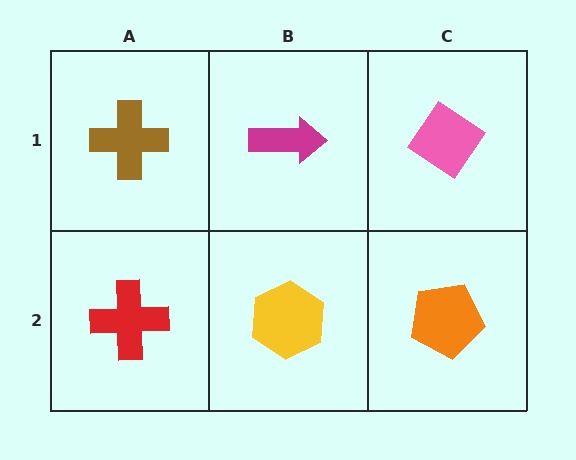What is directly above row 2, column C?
A pink diamond.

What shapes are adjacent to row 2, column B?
A magenta arrow (row 1, column B), a red cross (row 2, column A), an orange pentagon (row 2, column C).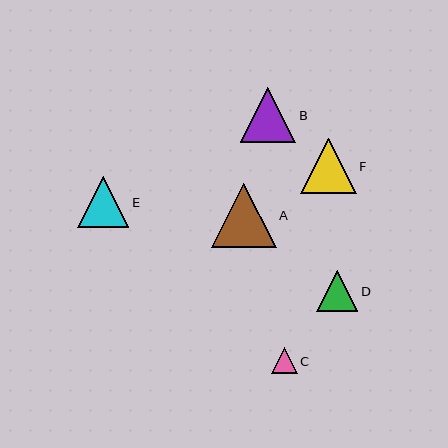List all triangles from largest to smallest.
From largest to smallest: A, B, F, E, D, C.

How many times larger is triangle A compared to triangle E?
Triangle A is approximately 1.3 times the size of triangle E.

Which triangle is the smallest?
Triangle C is the smallest with a size of approximately 26 pixels.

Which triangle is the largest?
Triangle A is the largest with a size of approximately 65 pixels.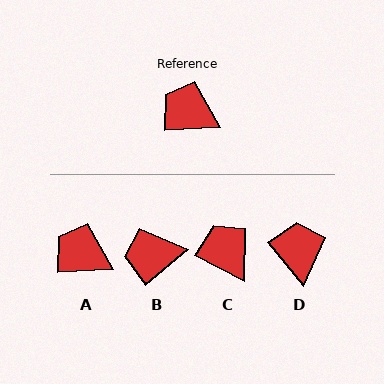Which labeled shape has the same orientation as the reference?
A.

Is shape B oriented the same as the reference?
No, it is off by about 37 degrees.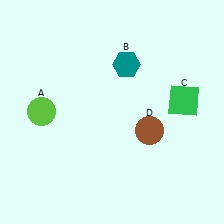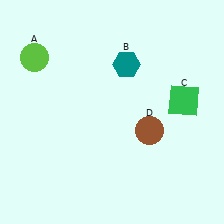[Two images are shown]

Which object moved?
The lime circle (A) moved up.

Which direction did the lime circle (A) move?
The lime circle (A) moved up.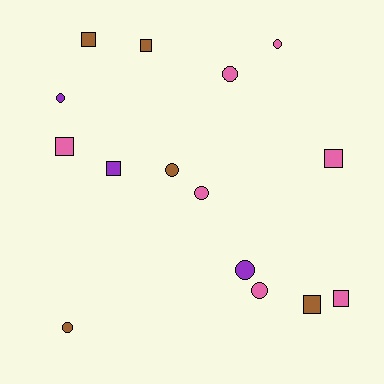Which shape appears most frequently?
Circle, with 8 objects.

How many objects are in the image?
There are 15 objects.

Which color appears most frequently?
Pink, with 7 objects.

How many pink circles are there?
There are 4 pink circles.